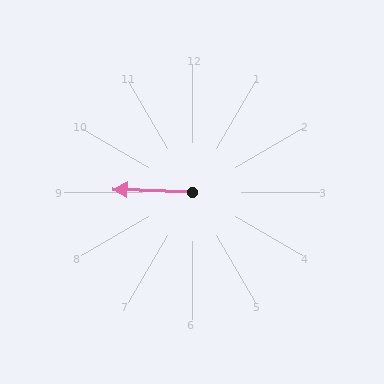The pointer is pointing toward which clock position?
Roughly 9 o'clock.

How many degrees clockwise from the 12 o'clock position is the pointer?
Approximately 272 degrees.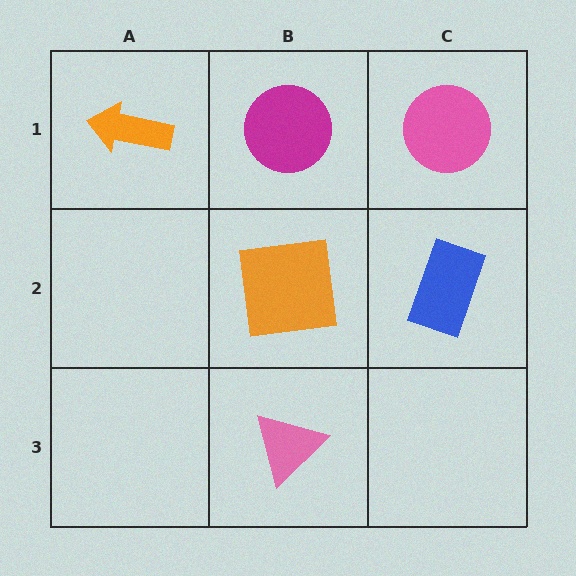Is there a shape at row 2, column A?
No, that cell is empty.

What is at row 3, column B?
A pink triangle.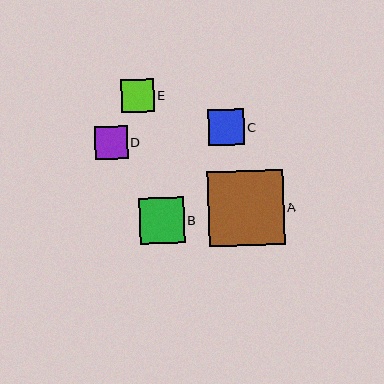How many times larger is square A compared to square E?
Square A is approximately 2.3 times the size of square E.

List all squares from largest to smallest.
From largest to smallest: A, B, C, E, D.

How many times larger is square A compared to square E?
Square A is approximately 2.3 times the size of square E.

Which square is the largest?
Square A is the largest with a size of approximately 75 pixels.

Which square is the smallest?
Square D is the smallest with a size of approximately 33 pixels.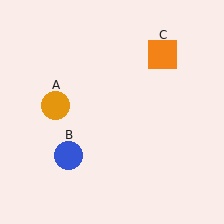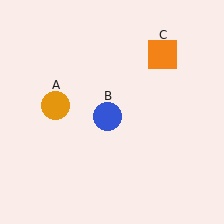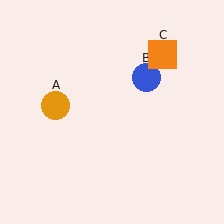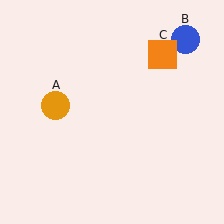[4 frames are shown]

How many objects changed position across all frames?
1 object changed position: blue circle (object B).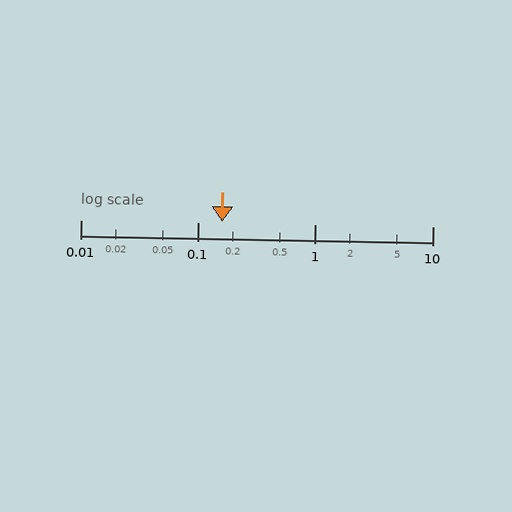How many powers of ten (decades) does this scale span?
The scale spans 3 decades, from 0.01 to 10.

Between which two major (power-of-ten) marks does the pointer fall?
The pointer is between 0.1 and 1.